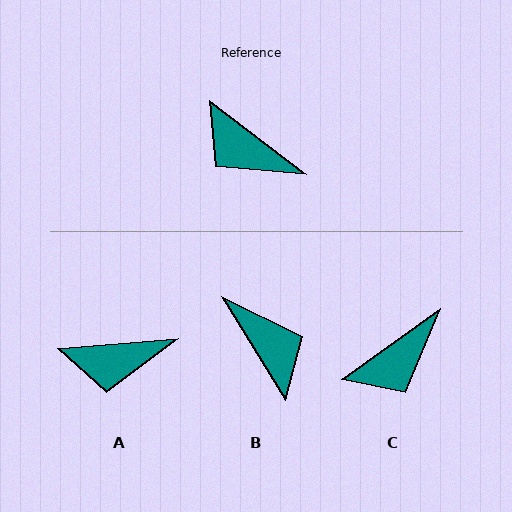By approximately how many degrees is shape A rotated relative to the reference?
Approximately 42 degrees counter-clockwise.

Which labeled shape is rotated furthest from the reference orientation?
B, about 159 degrees away.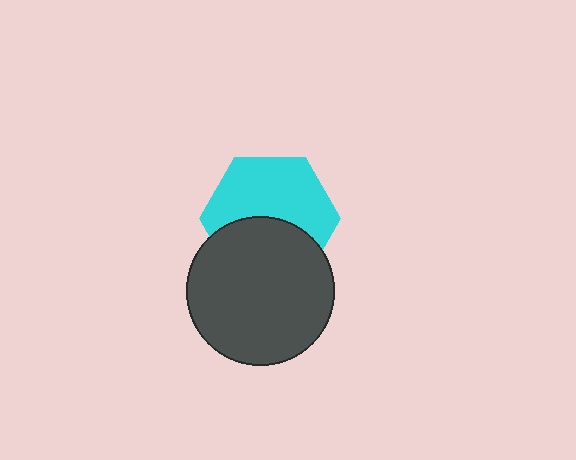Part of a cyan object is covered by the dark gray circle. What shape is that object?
It is a hexagon.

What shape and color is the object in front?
The object in front is a dark gray circle.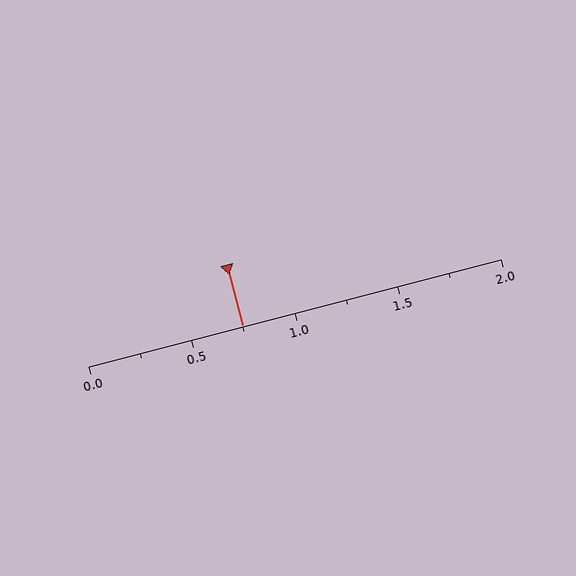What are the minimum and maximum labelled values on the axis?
The axis runs from 0.0 to 2.0.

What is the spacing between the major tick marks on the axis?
The major ticks are spaced 0.5 apart.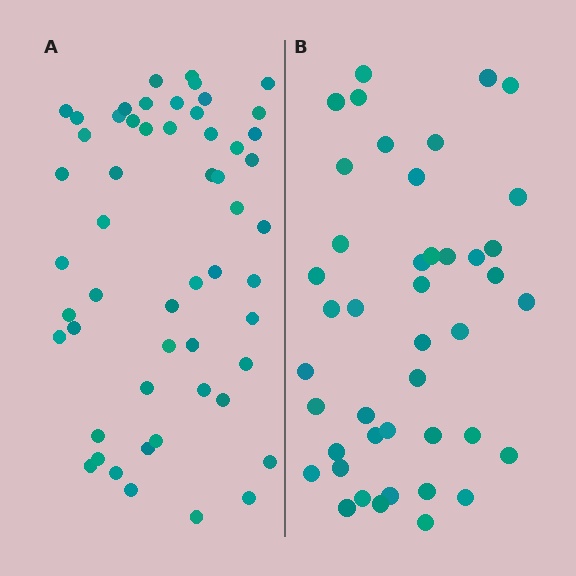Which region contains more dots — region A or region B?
Region A (the left region) has more dots.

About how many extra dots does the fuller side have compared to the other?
Region A has roughly 12 or so more dots than region B.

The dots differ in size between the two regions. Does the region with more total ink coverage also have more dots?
No. Region B has more total ink coverage because its dots are larger, but region A actually contains more individual dots. Total area can be misleading — the number of items is what matters here.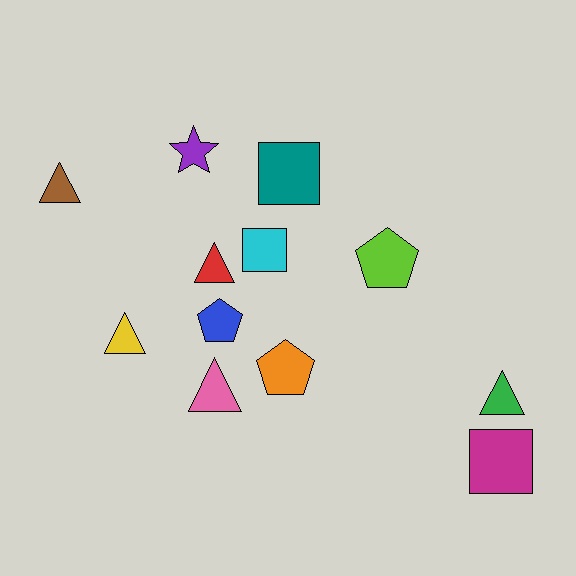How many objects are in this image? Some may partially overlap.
There are 12 objects.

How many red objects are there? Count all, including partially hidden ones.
There is 1 red object.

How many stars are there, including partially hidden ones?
There is 1 star.